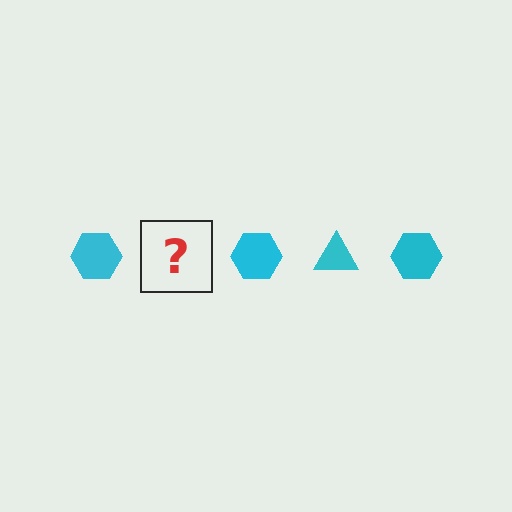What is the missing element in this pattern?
The missing element is a cyan triangle.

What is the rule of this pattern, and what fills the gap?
The rule is that the pattern cycles through hexagon, triangle shapes in cyan. The gap should be filled with a cyan triangle.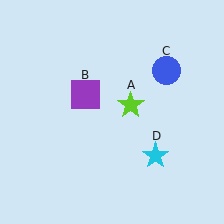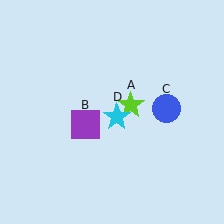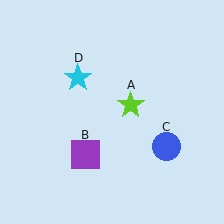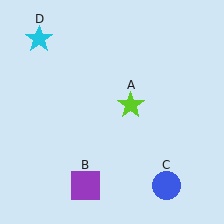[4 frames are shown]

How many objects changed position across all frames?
3 objects changed position: purple square (object B), blue circle (object C), cyan star (object D).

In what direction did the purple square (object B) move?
The purple square (object B) moved down.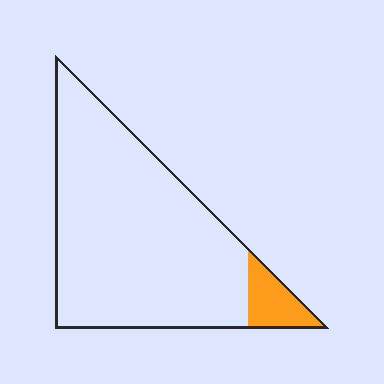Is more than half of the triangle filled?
No.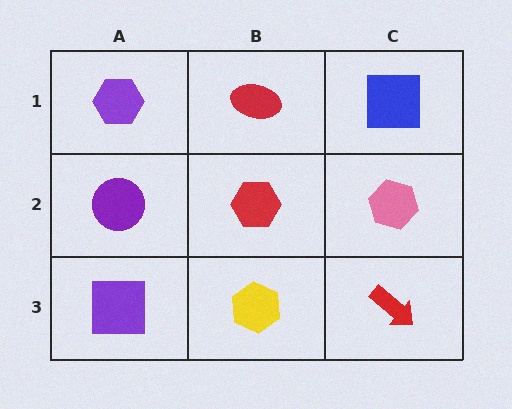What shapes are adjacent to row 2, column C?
A blue square (row 1, column C), a red arrow (row 3, column C), a red hexagon (row 2, column B).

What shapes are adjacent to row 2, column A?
A purple hexagon (row 1, column A), a purple square (row 3, column A), a red hexagon (row 2, column B).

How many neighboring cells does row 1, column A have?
2.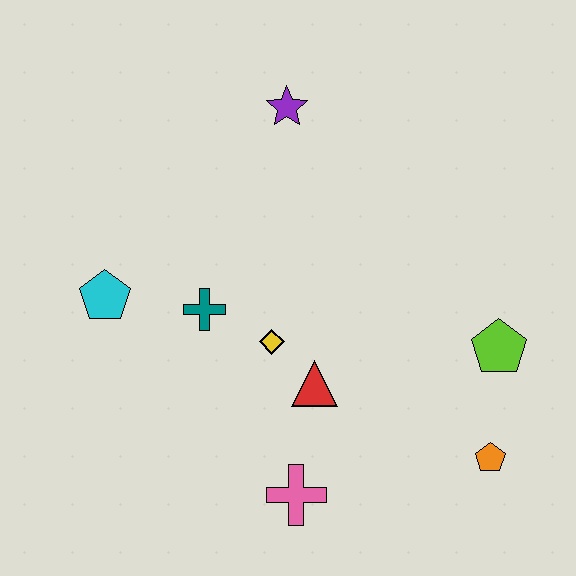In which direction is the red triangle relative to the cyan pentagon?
The red triangle is to the right of the cyan pentagon.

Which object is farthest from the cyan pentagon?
The orange pentagon is farthest from the cyan pentagon.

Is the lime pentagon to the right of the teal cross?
Yes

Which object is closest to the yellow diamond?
The red triangle is closest to the yellow diamond.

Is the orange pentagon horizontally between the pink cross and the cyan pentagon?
No